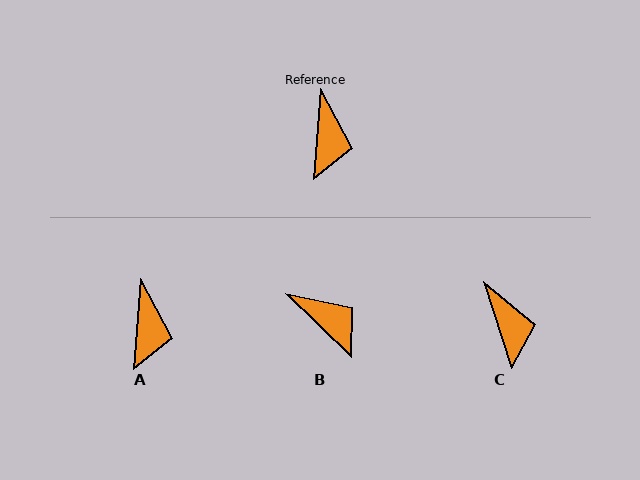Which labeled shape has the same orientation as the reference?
A.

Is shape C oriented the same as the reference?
No, it is off by about 22 degrees.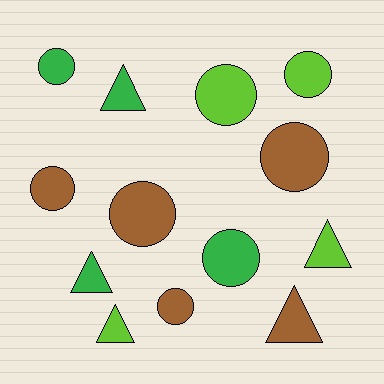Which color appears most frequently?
Brown, with 5 objects.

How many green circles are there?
There are 2 green circles.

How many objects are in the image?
There are 13 objects.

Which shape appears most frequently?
Circle, with 8 objects.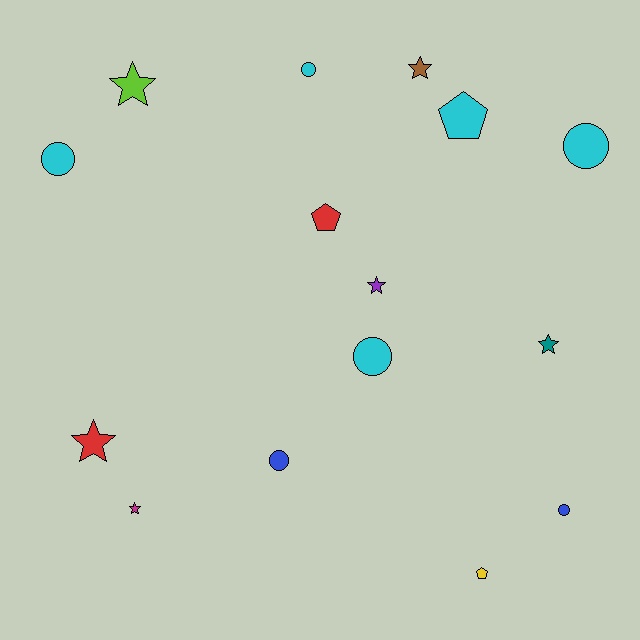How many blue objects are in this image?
There are 2 blue objects.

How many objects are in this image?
There are 15 objects.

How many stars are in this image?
There are 6 stars.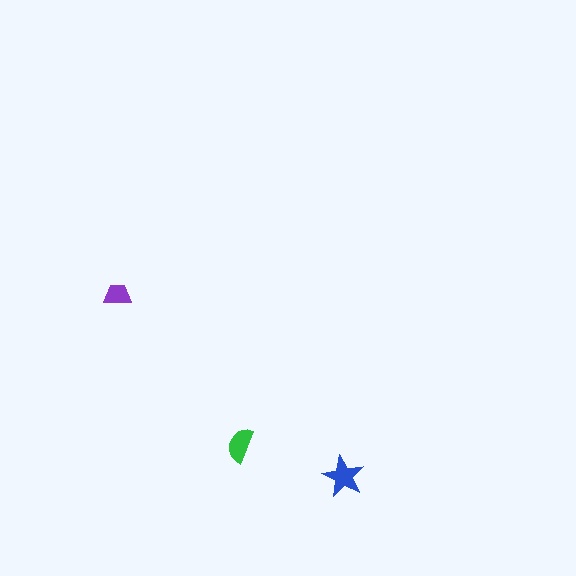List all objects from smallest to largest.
The purple trapezoid, the green semicircle, the blue star.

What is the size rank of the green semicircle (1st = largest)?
2nd.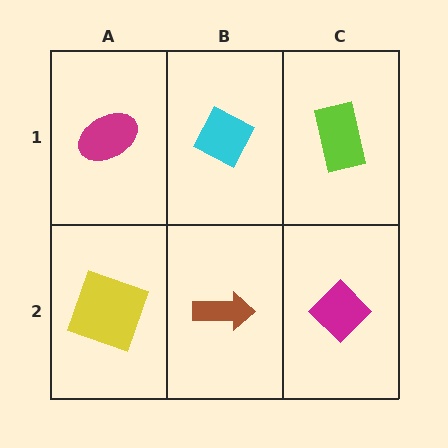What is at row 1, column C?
A lime rectangle.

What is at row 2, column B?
A brown arrow.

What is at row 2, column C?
A magenta diamond.